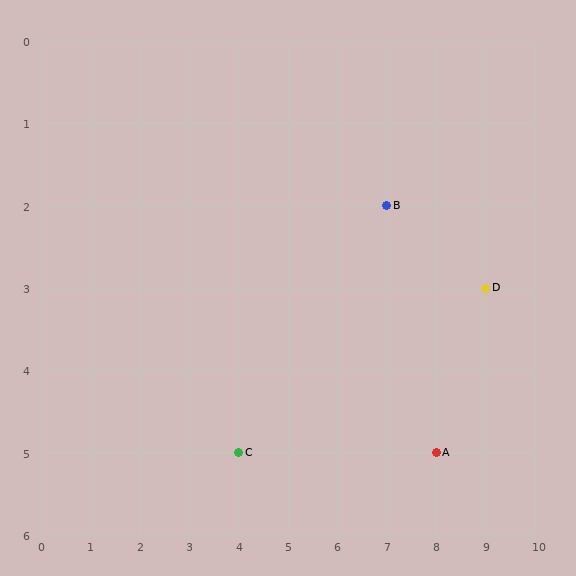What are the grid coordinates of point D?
Point D is at grid coordinates (9, 3).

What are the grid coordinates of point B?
Point B is at grid coordinates (7, 2).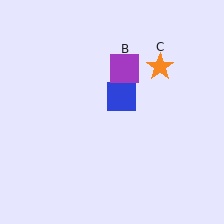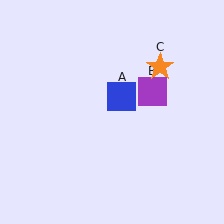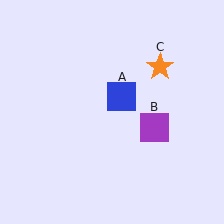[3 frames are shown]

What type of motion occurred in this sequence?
The purple square (object B) rotated clockwise around the center of the scene.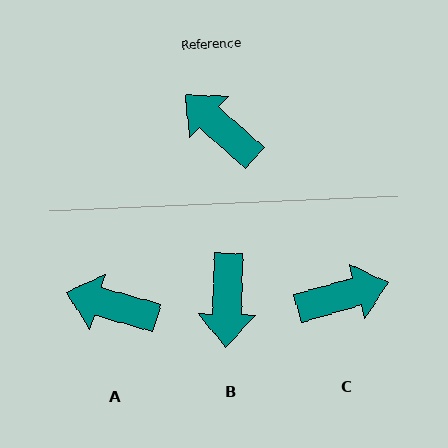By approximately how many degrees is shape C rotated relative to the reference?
Approximately 121 degrees clockwise.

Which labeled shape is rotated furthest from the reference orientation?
B, about 131 degrees away.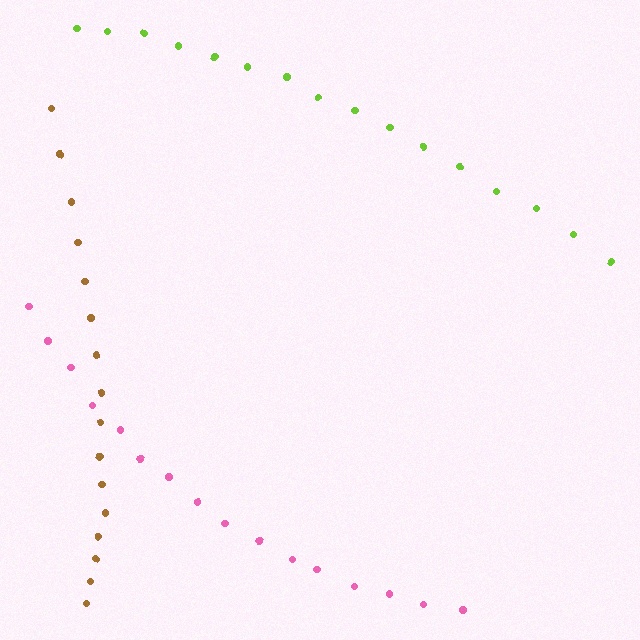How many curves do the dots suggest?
There are 3 distinct paths.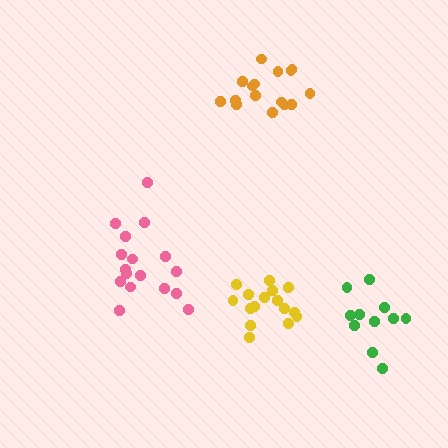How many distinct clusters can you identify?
There are 4 distinct clusters.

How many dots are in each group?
Group 1: 17 dots, Group 2: 16 dots, Group 3: 16 dots, Group 4: 11 dots (60 total).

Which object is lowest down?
The green cluster is bottommost.